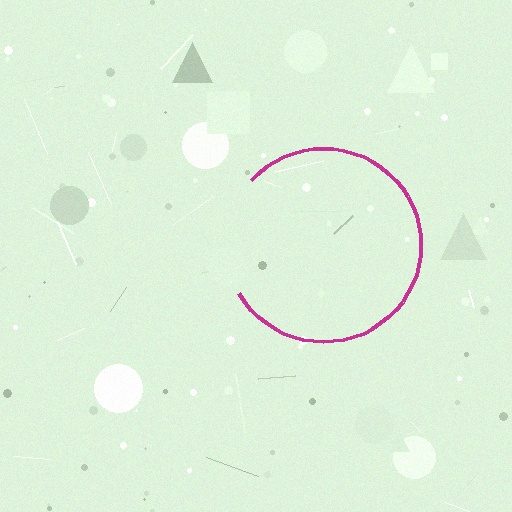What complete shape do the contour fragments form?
The contour fragments form a circle.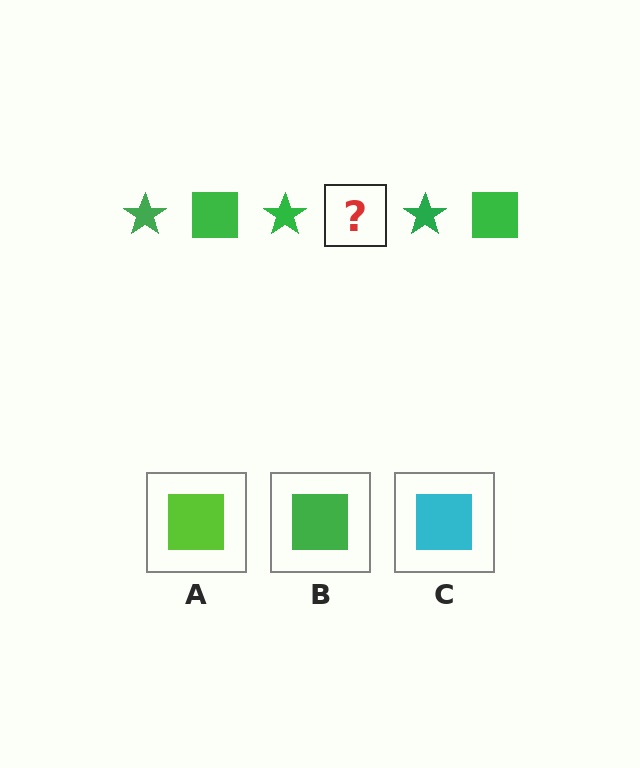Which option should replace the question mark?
Option B.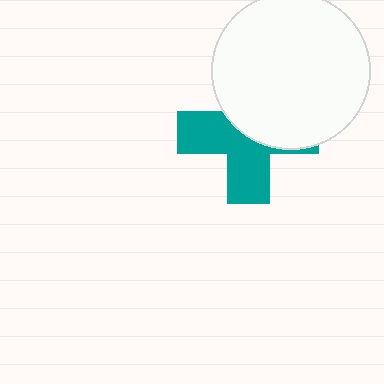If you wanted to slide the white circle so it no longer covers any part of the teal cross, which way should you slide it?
Slide it up — that is the most direct way to separate the two shapes.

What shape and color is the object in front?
The object in front is a white circle.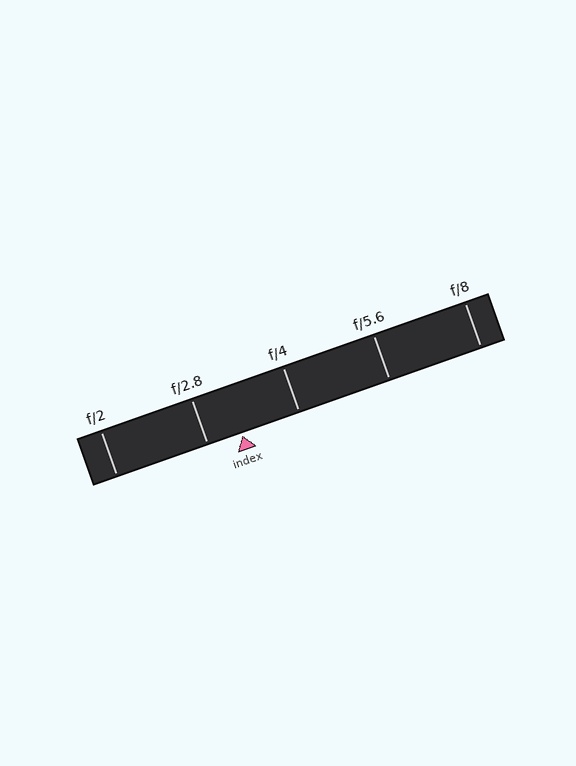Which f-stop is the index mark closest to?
The index mark is closest to f/2.8.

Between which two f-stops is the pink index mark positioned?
The index mark is between f/2.8 and f/4.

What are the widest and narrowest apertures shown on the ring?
The widest aperture shown is f/2 and the narrowest is f/8.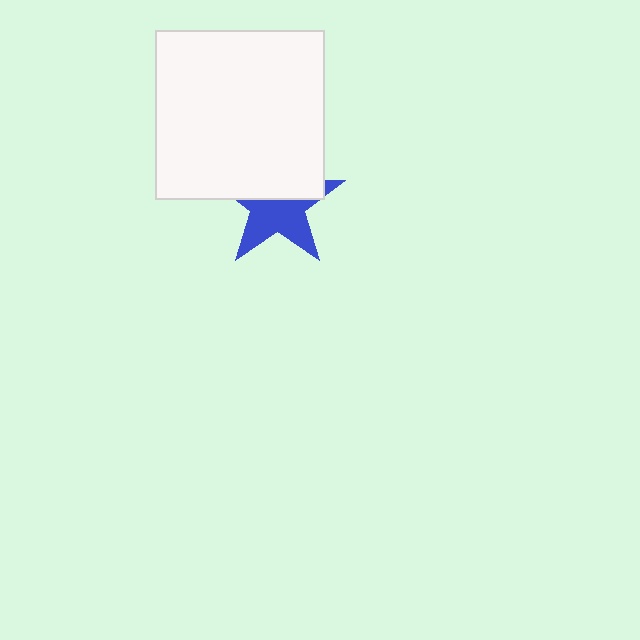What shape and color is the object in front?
The object in front is a white square.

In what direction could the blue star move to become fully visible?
The blue star could move down. That would shift it out from behind the white square entirely.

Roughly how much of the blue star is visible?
About half of it is visible (roughly 53%).